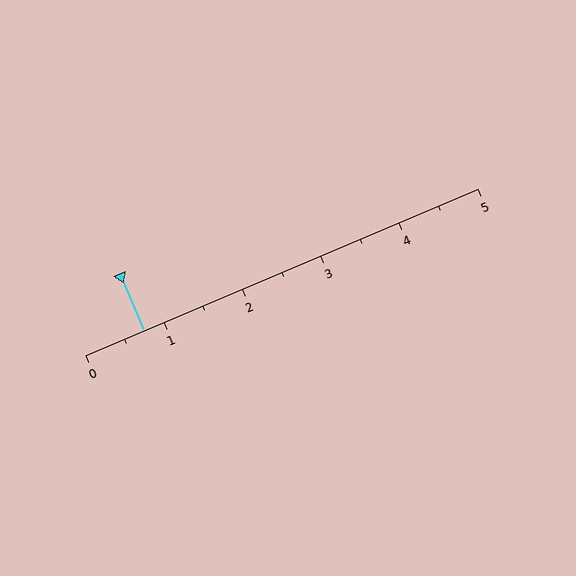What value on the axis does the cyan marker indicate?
The marker indicates approximately 0.8.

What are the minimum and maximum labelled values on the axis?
The axis runs from 0 to 5.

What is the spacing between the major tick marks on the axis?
The major ticks are spaced 1 apart.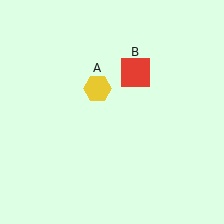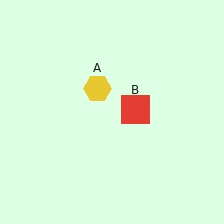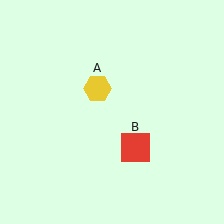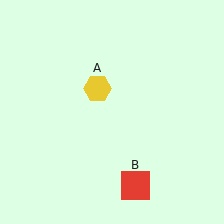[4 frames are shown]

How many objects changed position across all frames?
1 object changed position: red square (object B).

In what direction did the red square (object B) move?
The red square (object B) moved down.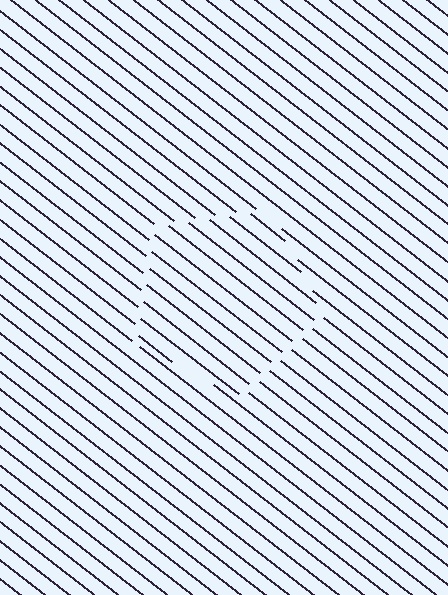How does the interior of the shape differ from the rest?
The interior of the shape contains the same grating, shifted by half a period — the contour is defined by the phase discontinuity where line-ends from the inner and outer gratings abut.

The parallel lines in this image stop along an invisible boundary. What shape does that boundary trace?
An illusory pentagon. The interior of the shape contains the same grating, shifted by half a period — the contour is defined by the phase discontinuity where line-ends from the inner and outer gratings abut.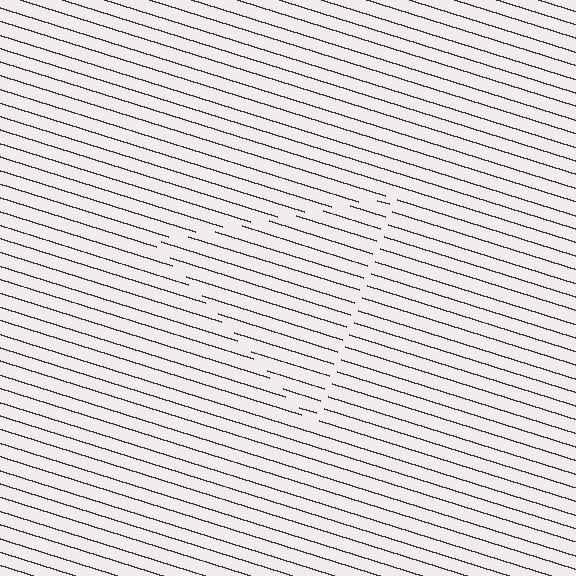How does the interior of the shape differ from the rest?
The interior of the shape contains the same grating, shifted by half a period — the contour is defined by the phase discontinuity where line-ends from the inner and outer gratings abut.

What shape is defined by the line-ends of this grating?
An illusory triangle. The interior of the shape contains the same grating, shifted by half a period — the contour is defined by the phase discontinuity where line-ends from the inner and outer gratings abut.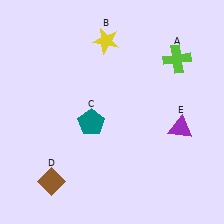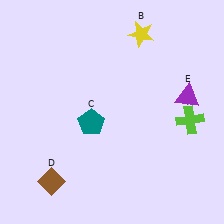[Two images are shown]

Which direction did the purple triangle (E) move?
The purple triangle (E) moved up.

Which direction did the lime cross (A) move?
The lime cross (A) moved down.